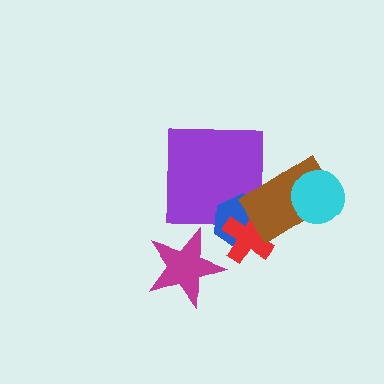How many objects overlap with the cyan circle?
1 object overlaps with the cyan circle.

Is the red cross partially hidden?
Yes, it is partially covered by another shape.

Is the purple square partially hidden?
Yes, it is partially covered by another shape.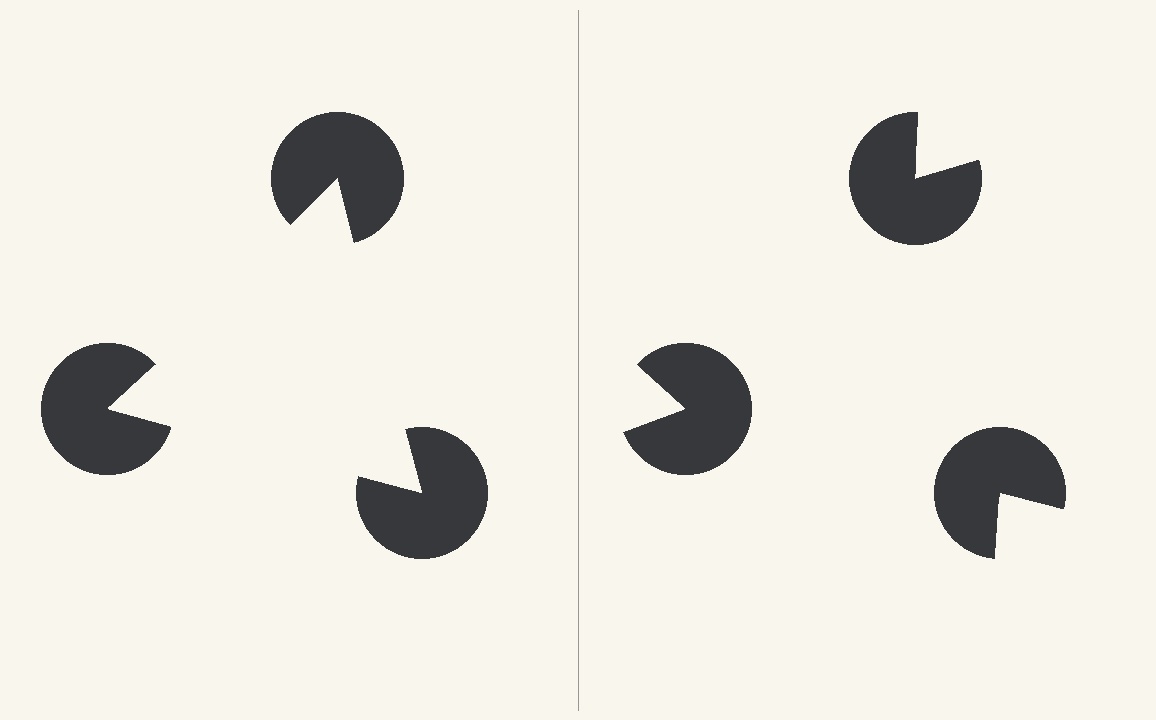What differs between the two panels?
The pac-man discs are positioned identically on both sides; only the wedge orientations differ. On the left they align to a triangle; on the right they are misaligned.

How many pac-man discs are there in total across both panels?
6 — 3 on each side.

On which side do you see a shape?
An illusory triangle appears on the left side. On the right side the wedge cuts are rotated, so no coherent shape forms.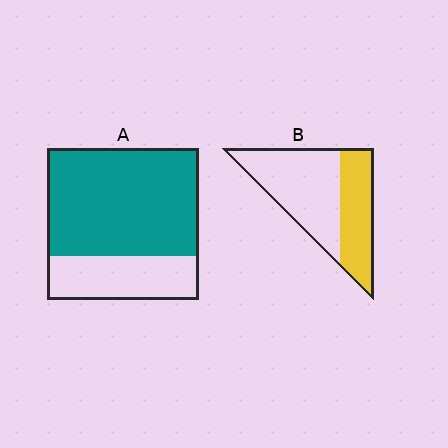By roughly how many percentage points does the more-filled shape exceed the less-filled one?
By roughly 30 percentage points (A over B).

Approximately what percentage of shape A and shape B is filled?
A is approximately 70% and B is approximately 40%.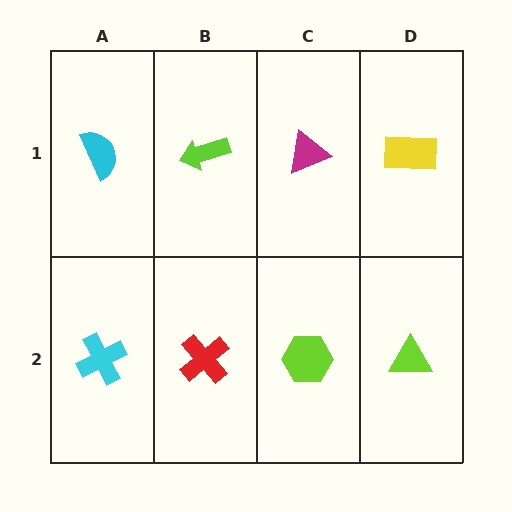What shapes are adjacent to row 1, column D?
A lime triangle (row 2, column D), a magenta triangle (row 1, column C).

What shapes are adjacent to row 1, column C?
A lime hexagon (row 2, column C), a lime arrow (row 1, column B), a yellow rectangle (row 1, column D).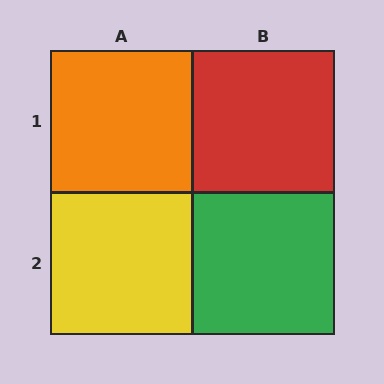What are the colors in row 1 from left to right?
Orange, red.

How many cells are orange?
1 cell is orange.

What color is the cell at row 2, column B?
Green.